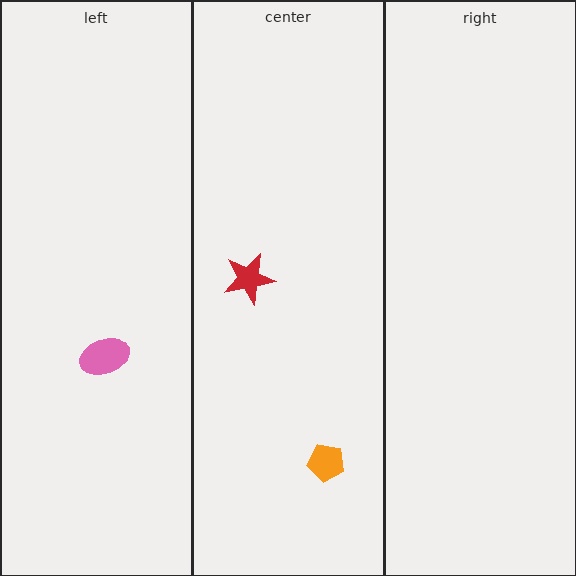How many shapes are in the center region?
2.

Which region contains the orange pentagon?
The center region.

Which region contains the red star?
The center region.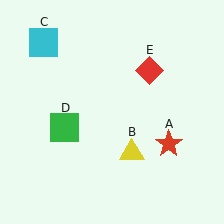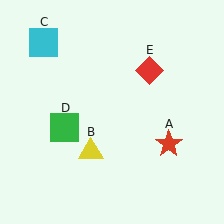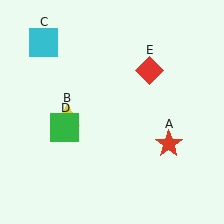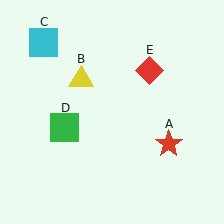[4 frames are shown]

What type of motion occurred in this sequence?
The yellow triangle (object B) rotated clockwise around the center of the scene.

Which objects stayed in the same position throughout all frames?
Red star (object A) and cyan square (object C) and green square (object D) and red diamond (object E) remained stationary.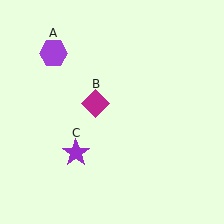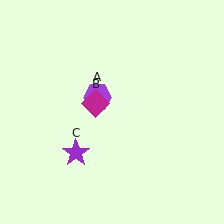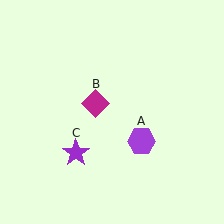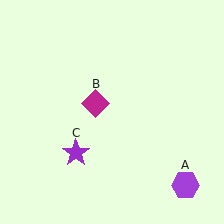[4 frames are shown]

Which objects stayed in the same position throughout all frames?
Magenta diamond (object B) and purple star (object C) remained stationary.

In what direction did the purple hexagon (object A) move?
The purple hexagon (object A) moved down and to the right.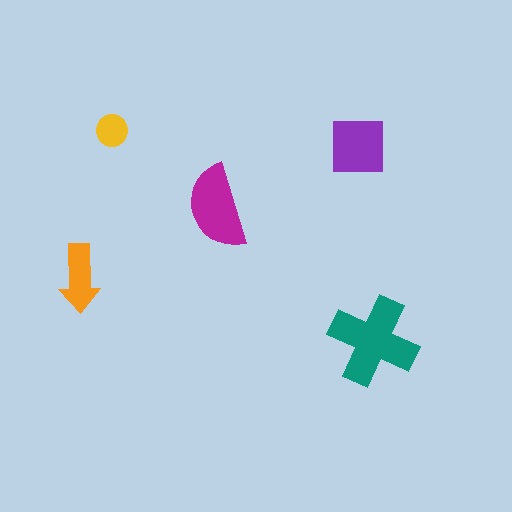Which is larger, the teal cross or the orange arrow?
The teal cross.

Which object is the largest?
The teal cross.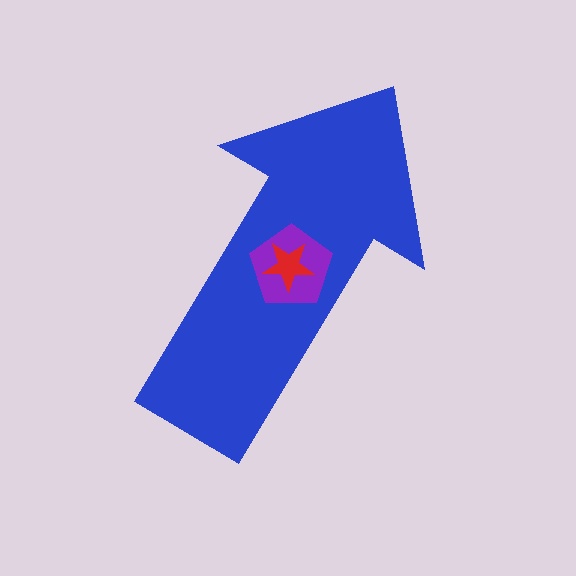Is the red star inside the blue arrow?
Yes.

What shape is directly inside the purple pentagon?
The red star.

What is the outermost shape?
The blue arrow.